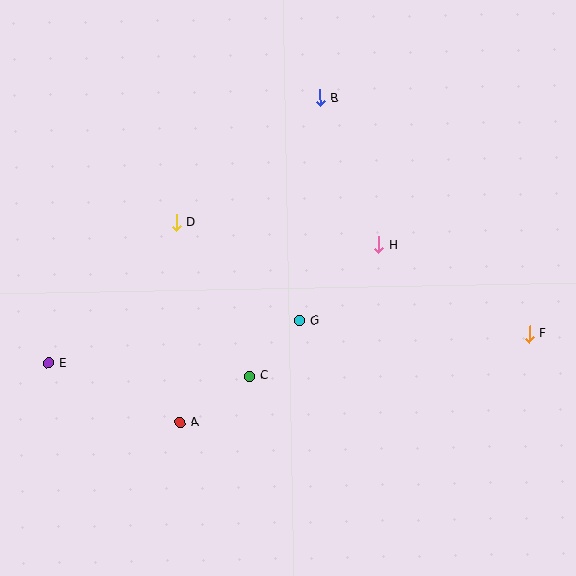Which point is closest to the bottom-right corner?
Point F is closest to the bottom-right corner.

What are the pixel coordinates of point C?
Point C is at (249, 376).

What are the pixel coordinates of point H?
Point H is at (379, 245).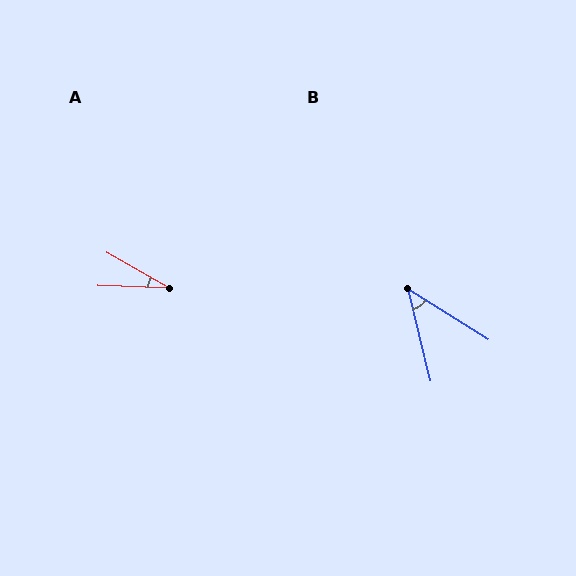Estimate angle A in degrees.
Approximately 27 degrees.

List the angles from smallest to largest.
A (27°), B (44°).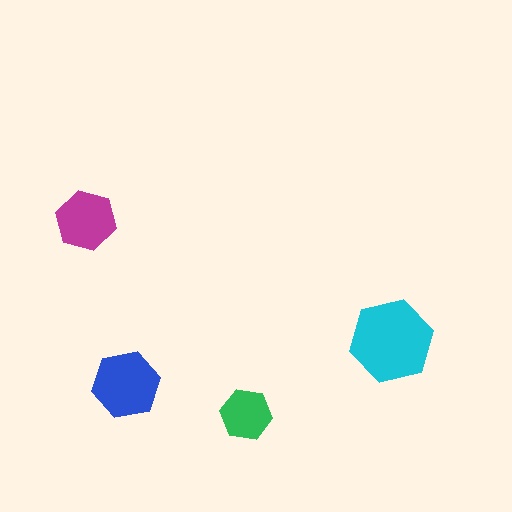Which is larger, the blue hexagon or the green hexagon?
The blue one.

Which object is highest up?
The magenta hexagon is topmost.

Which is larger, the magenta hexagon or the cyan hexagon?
The cyan one.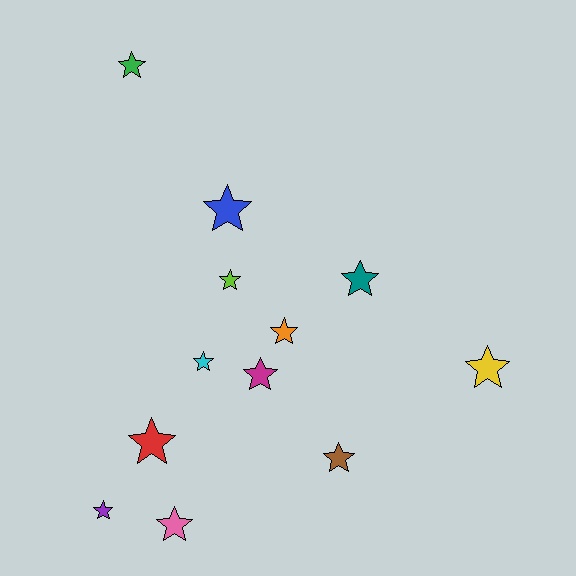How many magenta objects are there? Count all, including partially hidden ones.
There is 1 magenta object.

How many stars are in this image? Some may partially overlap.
There are 12 stars.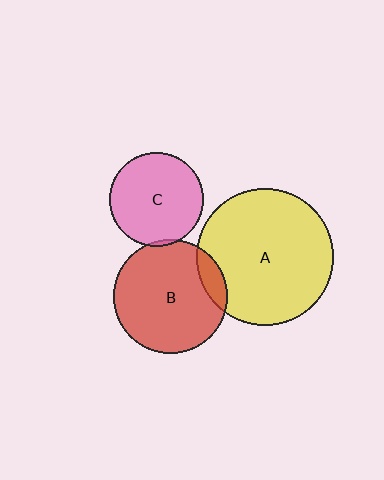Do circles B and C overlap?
Yes.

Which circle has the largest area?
Circle A (yellow).